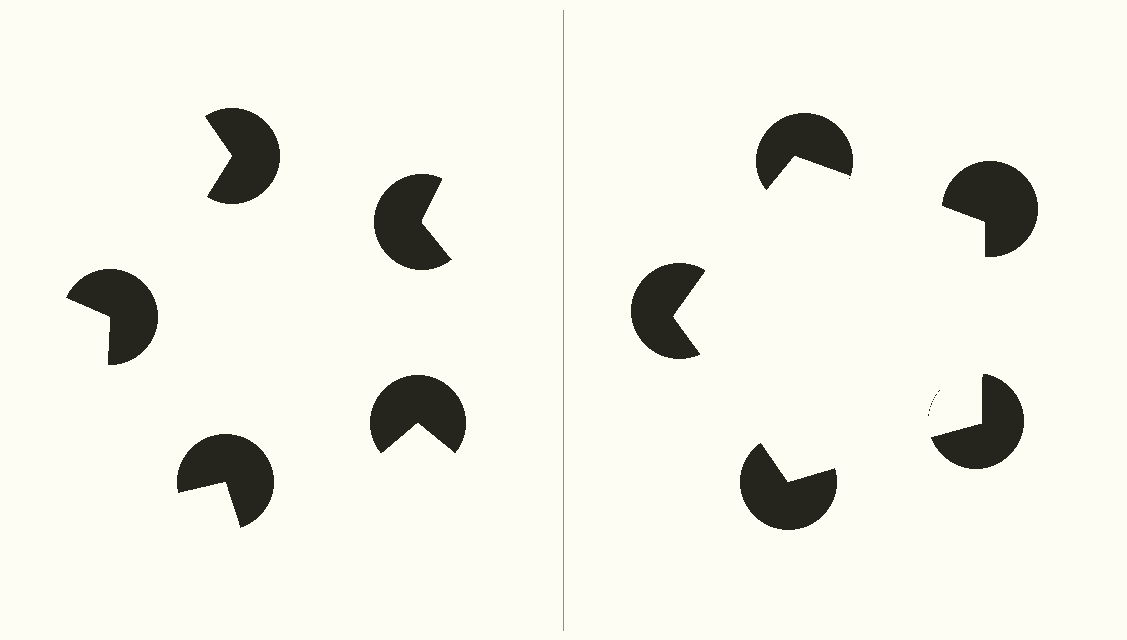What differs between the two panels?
The pac-man discs are positioned identically on both sides; only the wedge orientations differ. On the right they align to a pentagon; on the left they are misaligned.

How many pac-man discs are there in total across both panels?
10 — 5 on each side.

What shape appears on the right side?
An illusory pentagon.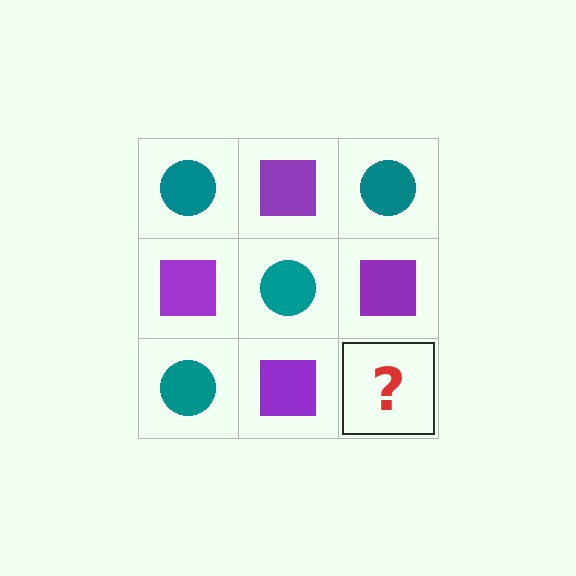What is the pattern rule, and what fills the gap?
The rule is that it alternates teal circle and purple square in a checkerboard pattern. The gap should be filled with a teal circle.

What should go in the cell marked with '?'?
The missing cell should contain a teal circle.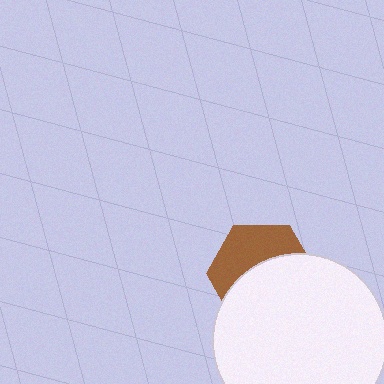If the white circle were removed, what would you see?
You would see the complete brown hexagon.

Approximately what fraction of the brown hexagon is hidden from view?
Roughly 57% of the brown hexagon is hidden behind the white circle.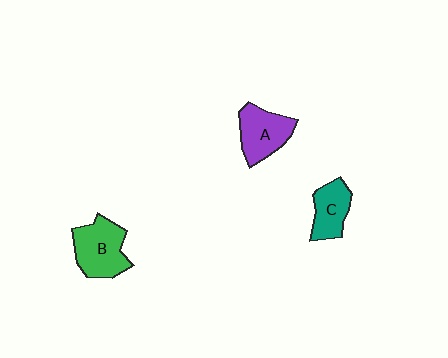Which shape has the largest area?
Shape B (green).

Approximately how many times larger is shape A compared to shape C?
Approximately 1.3 times.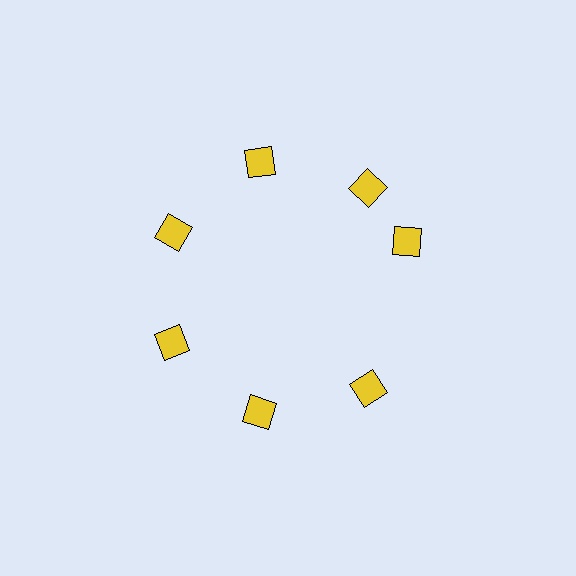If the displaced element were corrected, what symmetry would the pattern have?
It would have 7-fold rotational symmetry — the pattern would map onto itself every 51 degrees.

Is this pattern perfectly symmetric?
No. The 7 yellow diamonds are arranged in a ring, but one element near the 3 o'clock position is rotated out of alignment along the ring, breaking the 7-fold rotational symmetry.